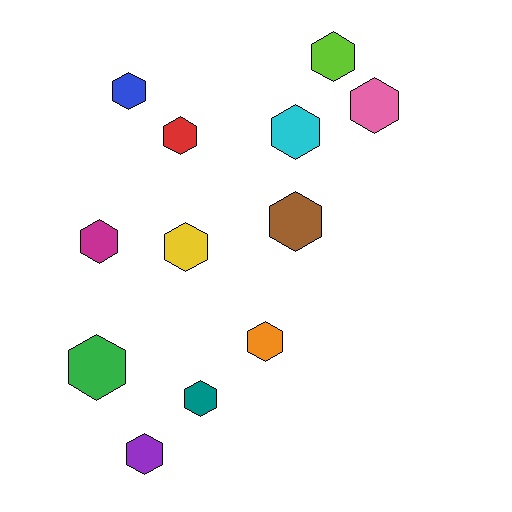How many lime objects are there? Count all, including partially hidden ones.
There is 1 lime object.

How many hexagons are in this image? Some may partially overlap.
There are 12 hexagons.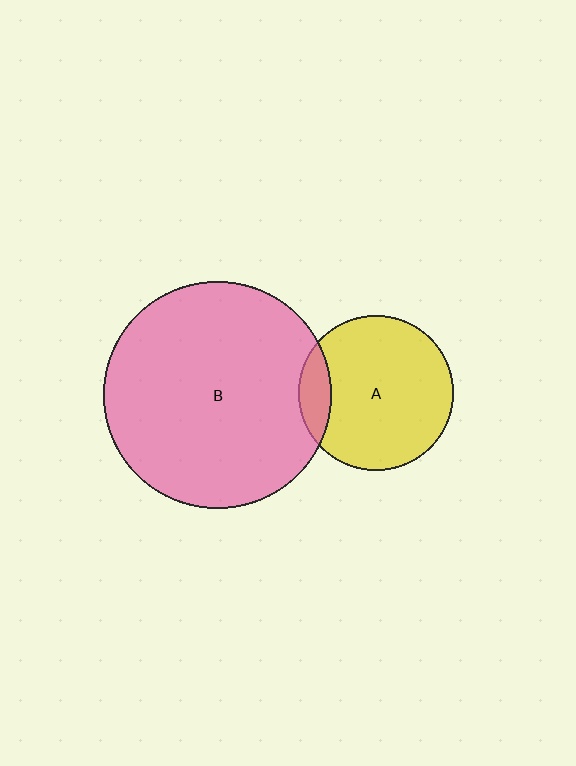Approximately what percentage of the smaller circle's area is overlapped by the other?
Approximately 15%.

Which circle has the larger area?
Circle B (pink).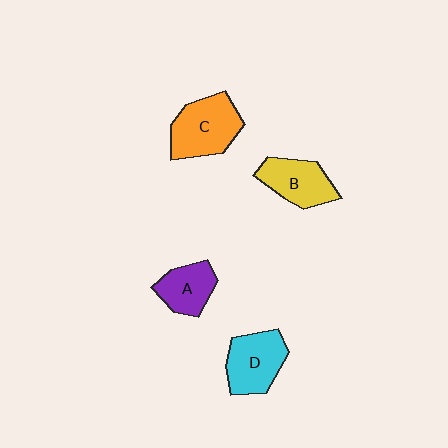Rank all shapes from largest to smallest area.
From largest to smallest: C (orange), D (cyan), B (yellow), A (purple).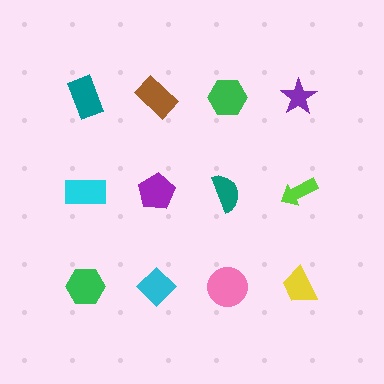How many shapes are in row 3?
4 shapes.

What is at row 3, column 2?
A cyan diamond.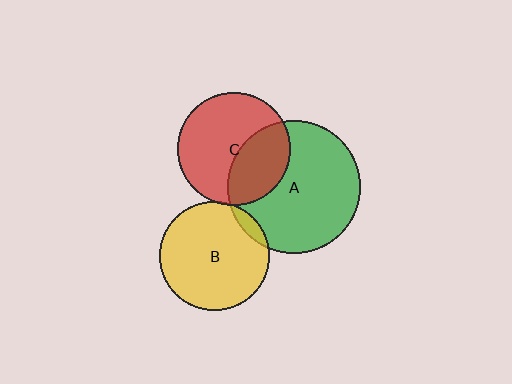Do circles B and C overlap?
Yes.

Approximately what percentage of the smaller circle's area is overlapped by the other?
Approximately 5%.